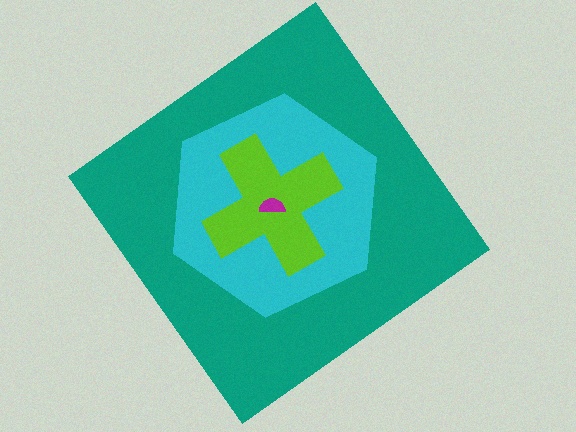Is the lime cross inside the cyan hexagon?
Yes.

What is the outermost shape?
The teal diamond.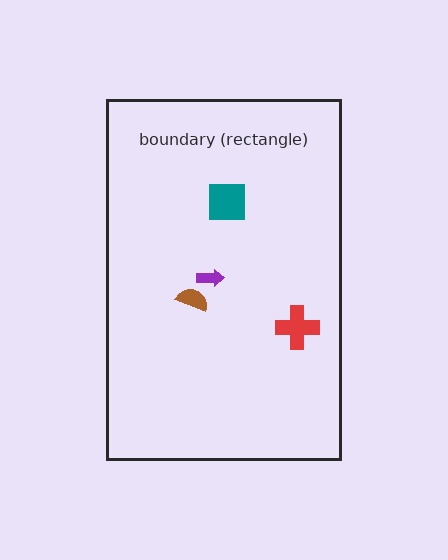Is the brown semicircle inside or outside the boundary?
Inside.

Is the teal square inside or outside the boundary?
Inside.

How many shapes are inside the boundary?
4 inside, 0 outside.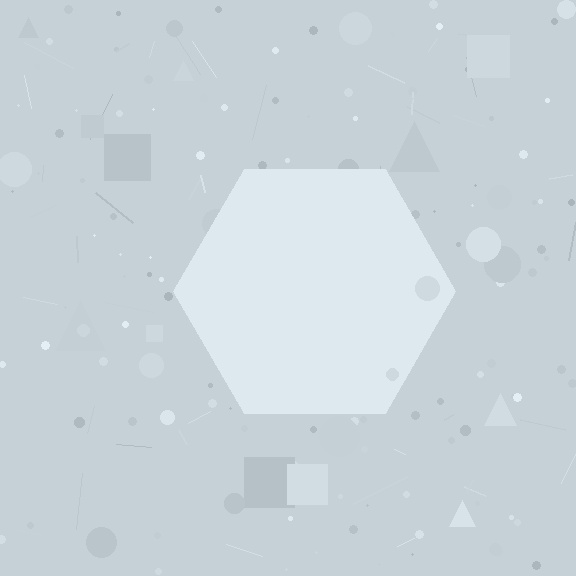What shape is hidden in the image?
A hexagon is hidden in the image.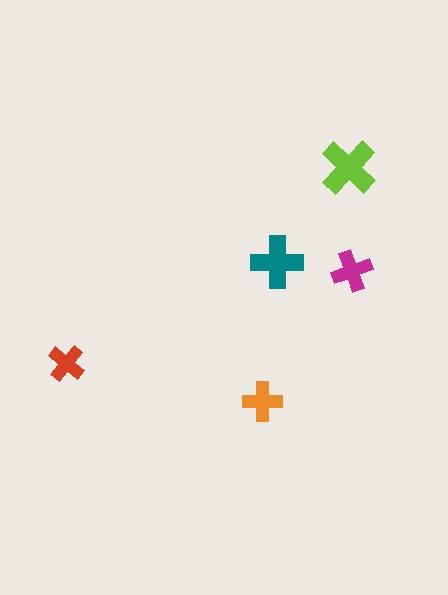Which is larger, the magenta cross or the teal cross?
The teal one.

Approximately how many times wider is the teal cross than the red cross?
About 1.5 times wider.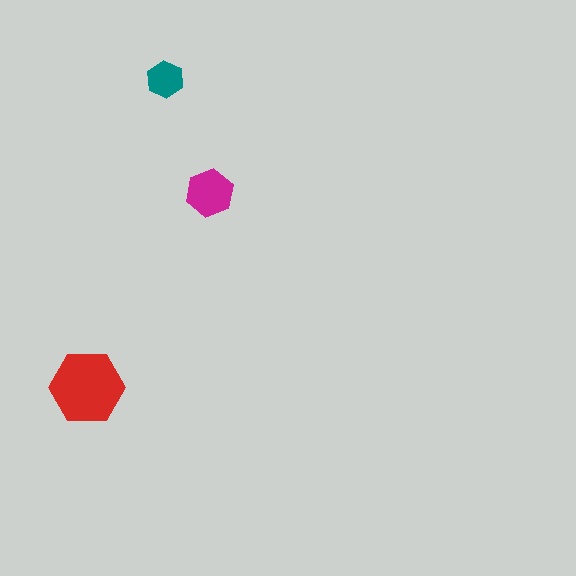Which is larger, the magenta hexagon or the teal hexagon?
The magenta one.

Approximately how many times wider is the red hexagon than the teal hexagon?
About 2 times wider.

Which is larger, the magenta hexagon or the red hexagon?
The red one.